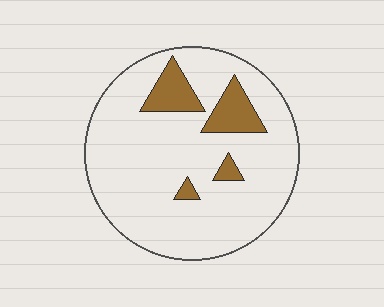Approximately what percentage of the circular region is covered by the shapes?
Approximately 15%.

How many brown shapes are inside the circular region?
4.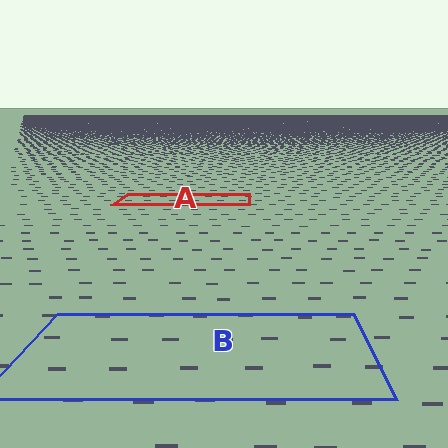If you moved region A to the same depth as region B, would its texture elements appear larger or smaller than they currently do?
They would appear larger. At a closer depth, the same texture elements are projected at a bigger on-screen size.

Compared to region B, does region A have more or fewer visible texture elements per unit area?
Region A has more texture elements per unit area — they are packed more densely because it is farther away.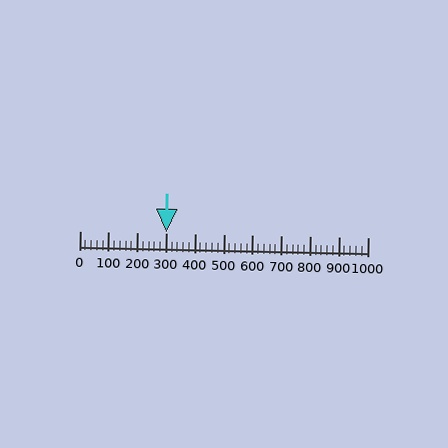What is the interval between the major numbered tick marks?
The major tick marks are spaced 100 units apart.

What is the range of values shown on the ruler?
The ruler shows values from 0 to 1000.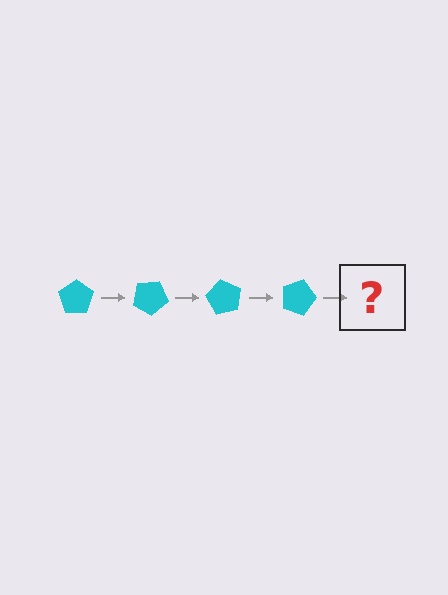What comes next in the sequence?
The next element should be a cyan pentagon rotated 120 degrees.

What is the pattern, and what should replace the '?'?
The pattern is that the pentagon rotates 30 degrees each step. The '?' should be a cyan pentagon rotated 120 degrees.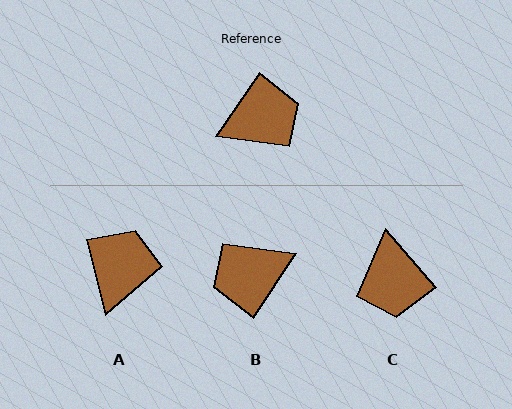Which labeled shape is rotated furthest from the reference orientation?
B, about 179 degrees away.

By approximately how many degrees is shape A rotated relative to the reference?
Approximately 48 degrees counter-clockwise.